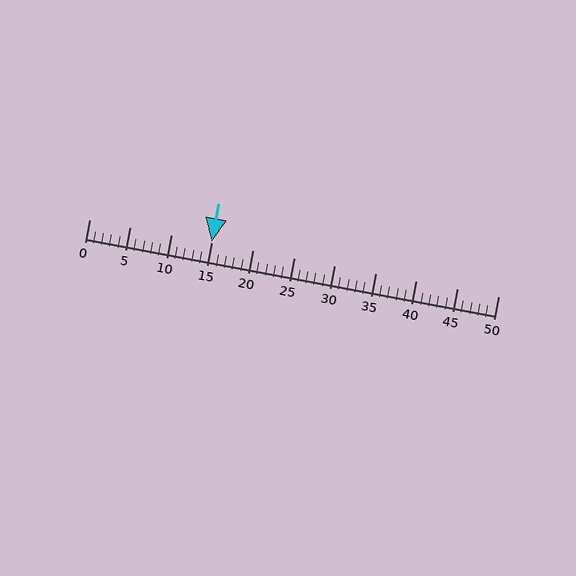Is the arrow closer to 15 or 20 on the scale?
The arrow is closer to 15.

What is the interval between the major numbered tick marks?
The major tick marks are spaced 5 units apart.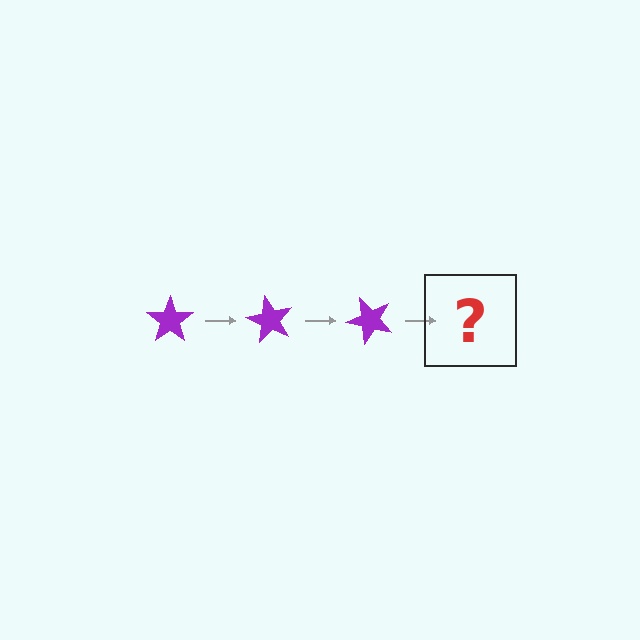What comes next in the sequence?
The next element should be a purple star rotated 180 degrees.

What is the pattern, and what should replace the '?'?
The pattern is that the star rotates 60 degrees each step. The '?' should be a purple star rotated 180 degrees.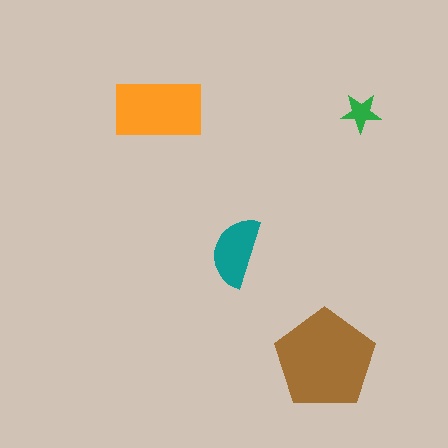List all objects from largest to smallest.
The brown pentagon, the orange rectangle, the teal semicircle, the green star.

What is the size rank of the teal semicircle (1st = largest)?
3rd.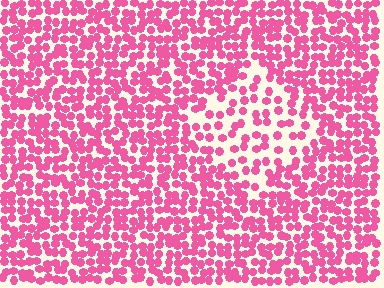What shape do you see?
I see a diamond.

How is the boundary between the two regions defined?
The boundary is defined by a change in element density (approximately 1.9x ratio). All elements are the same color, size, and shape.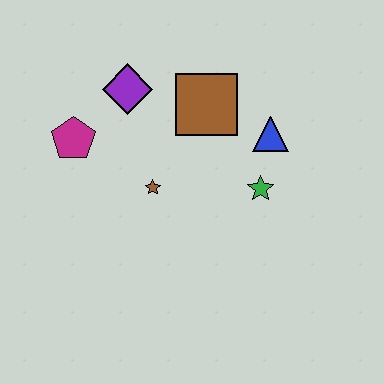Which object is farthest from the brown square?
The magenta pentagon is farthest from the brown square.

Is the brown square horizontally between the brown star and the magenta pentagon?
No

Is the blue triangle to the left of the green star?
No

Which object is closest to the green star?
The blue triangle is closest to the green star.